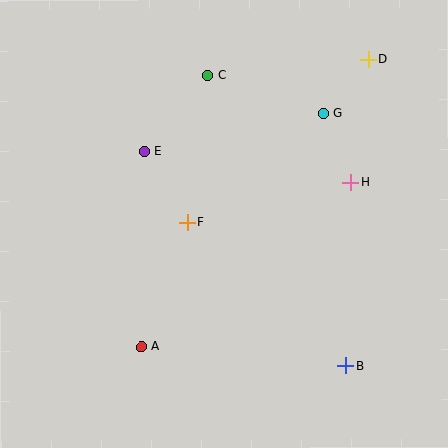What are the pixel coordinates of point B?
Point B is at (345, 366).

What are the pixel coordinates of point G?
Point G is at (324, 114).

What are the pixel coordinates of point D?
Point D is at (368, 59).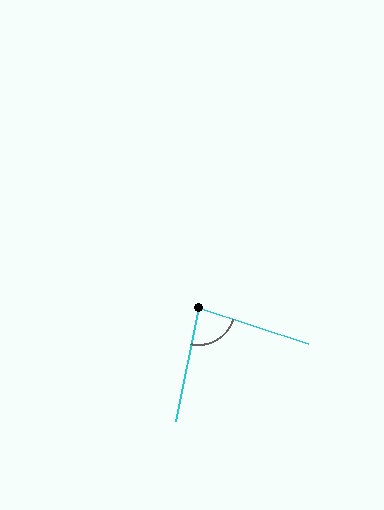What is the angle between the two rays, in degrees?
Approximately 84 degrees.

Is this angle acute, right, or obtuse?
It is acute.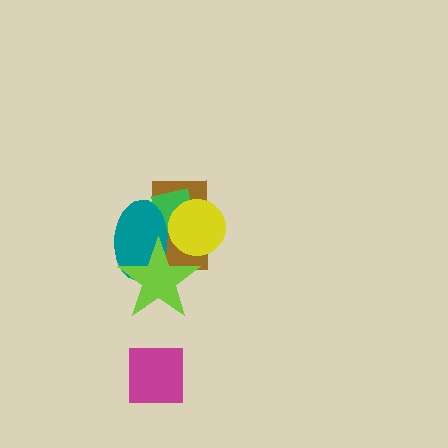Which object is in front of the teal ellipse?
The lime star is in front of the teal ellipse.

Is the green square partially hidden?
Yes, it is partially covered by another shape.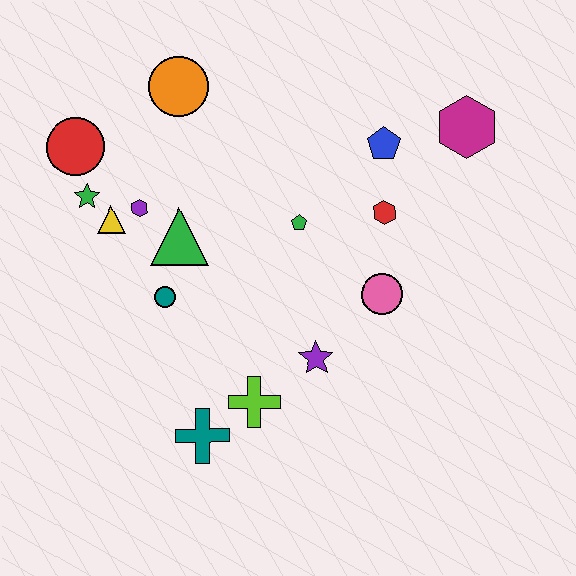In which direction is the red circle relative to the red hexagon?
The red circle is to the left of the red hexagon.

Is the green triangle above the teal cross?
Yes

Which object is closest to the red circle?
The green star is closest to the red circle.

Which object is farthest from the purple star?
The red circle is farthest from the purple star.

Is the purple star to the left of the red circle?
No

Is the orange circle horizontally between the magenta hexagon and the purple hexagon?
Yes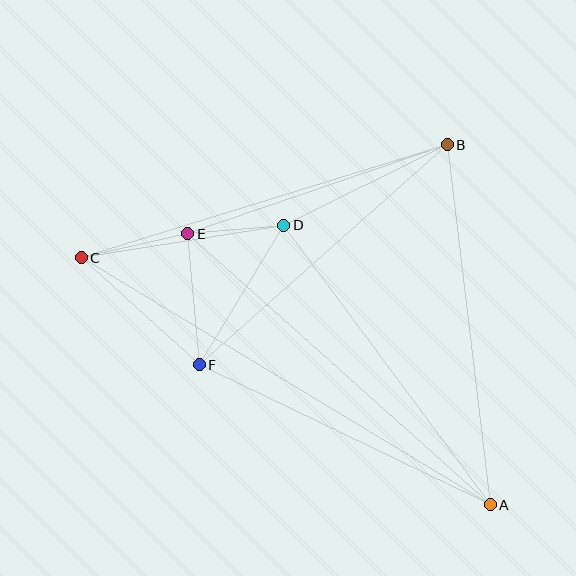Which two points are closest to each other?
Points D and E are closest to each other.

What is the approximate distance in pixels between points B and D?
The distance between B and D is approximately 183 pixels.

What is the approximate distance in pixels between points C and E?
The distance between C and E is approximately 109 pixels.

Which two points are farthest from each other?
Points A and C are farthest from each other.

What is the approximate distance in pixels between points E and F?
The distance between E and F is approximately 132 pixels.